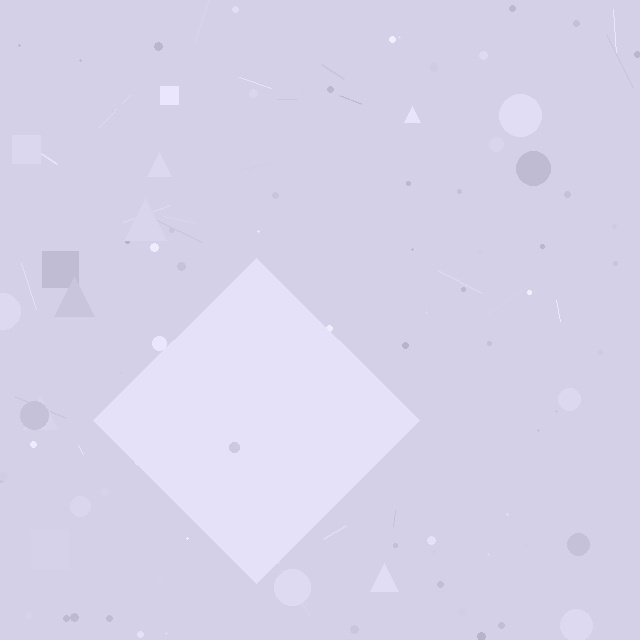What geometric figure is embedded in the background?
A diamond is embedded in the background.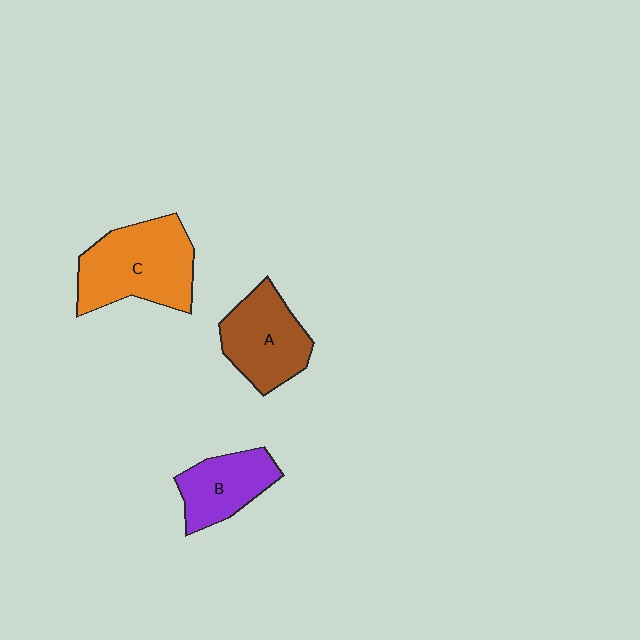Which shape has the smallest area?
Shape B (purple).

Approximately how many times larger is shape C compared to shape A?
Approximately 1.3 times.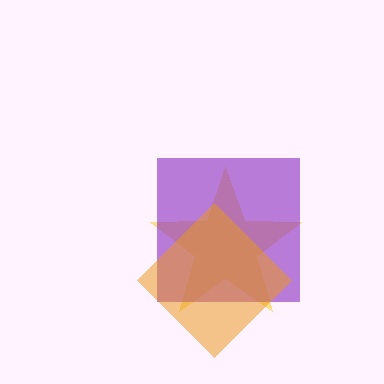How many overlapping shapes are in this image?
There are 3 overlapping shapes in the image.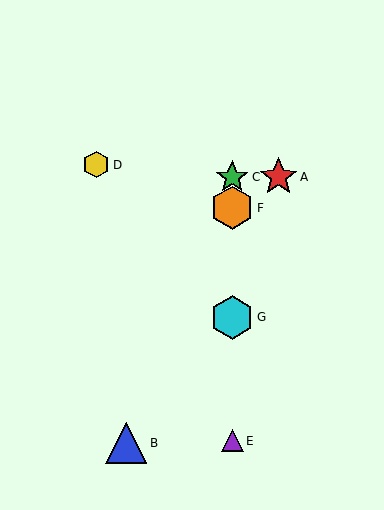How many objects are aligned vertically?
4 objects (C, E, F, G) are aligned vertically.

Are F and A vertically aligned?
No, F is at x≈232 and A is at x≈278.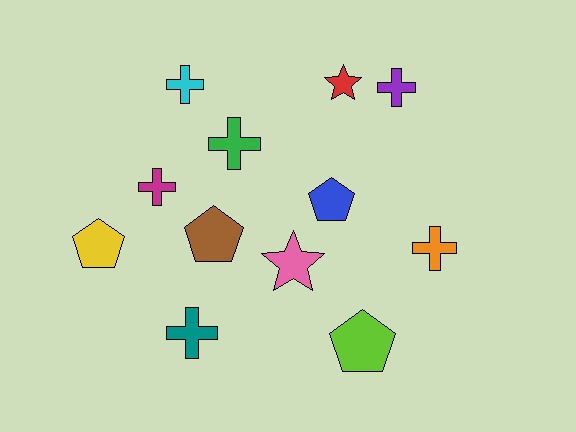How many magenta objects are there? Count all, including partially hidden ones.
There is 1 magenta object.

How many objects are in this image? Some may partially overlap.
There are 12 objects.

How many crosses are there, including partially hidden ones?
There are 6 crosses.